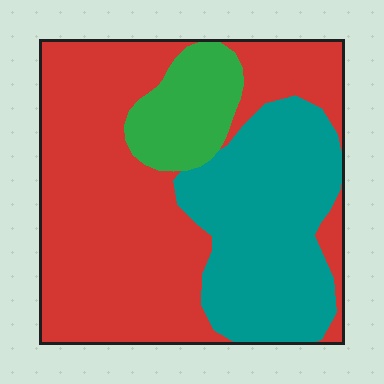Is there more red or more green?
Red.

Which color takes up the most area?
Red, at roughly 55%.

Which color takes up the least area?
Green, at roughly 10%.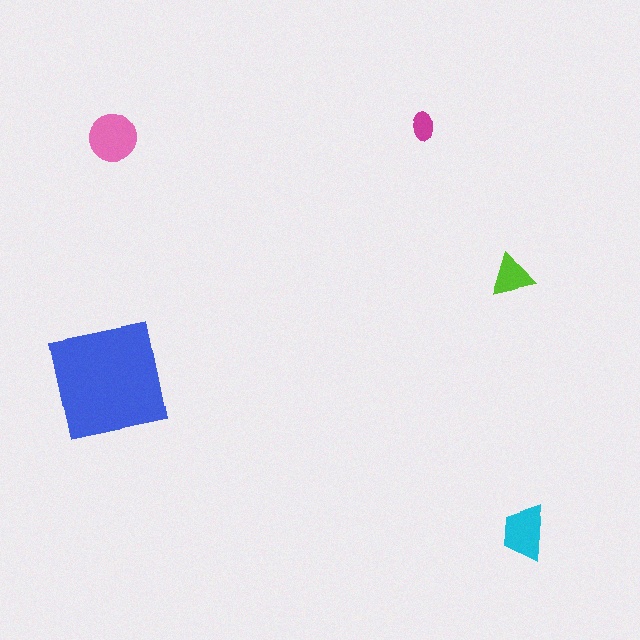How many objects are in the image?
There are 5 objects in the image.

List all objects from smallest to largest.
The magenta ellipse, the lime triangle, the cyan trapezoid, the pink circle, the blue square.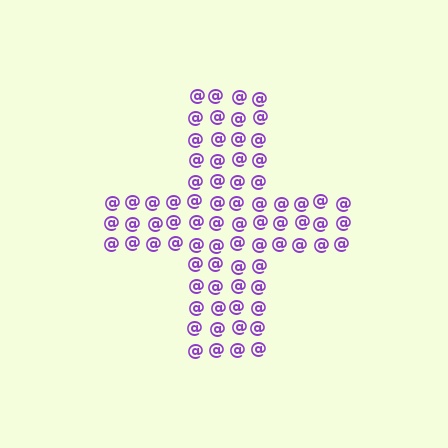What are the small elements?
The small elements are at signs.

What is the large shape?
The large shape is a cross.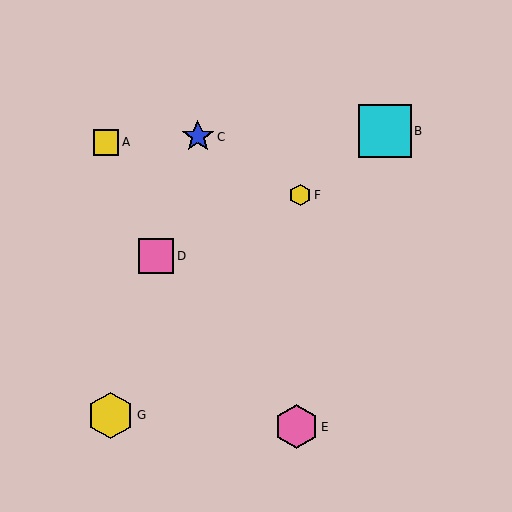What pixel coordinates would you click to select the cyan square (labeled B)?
Click at (385, 131) to select the cyan square B.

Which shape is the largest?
The cyan square (labeled B) is the largest.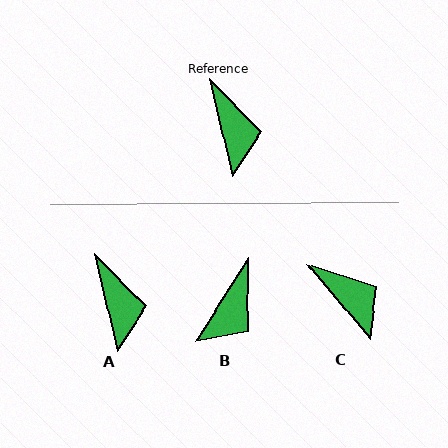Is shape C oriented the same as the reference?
No, it is off by about 27 degrees.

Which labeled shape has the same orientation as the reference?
A.